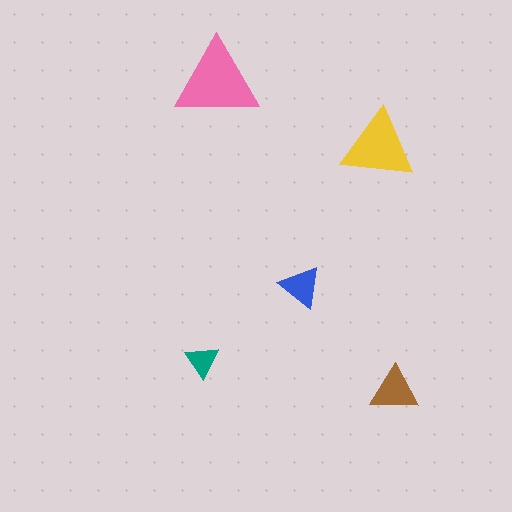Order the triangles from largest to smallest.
the pink one, the yellow one, the brown one, the blue one, the teal one.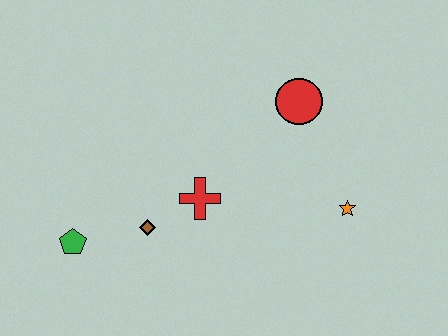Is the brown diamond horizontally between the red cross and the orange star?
No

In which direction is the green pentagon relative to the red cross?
The green pentagon is to the left of the red cross.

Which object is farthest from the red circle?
The green pentagon is farthest from the red circle.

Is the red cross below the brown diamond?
No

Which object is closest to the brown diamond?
The red cross is closest to the brown diamond.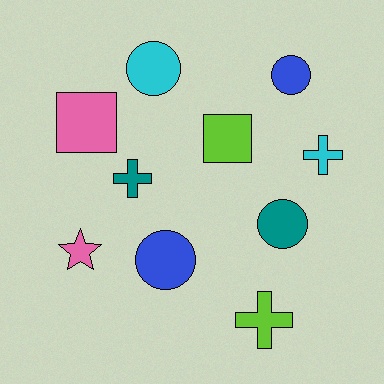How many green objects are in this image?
There are no green objects.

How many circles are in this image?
There are 4 circles.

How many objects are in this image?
There are 10 objects.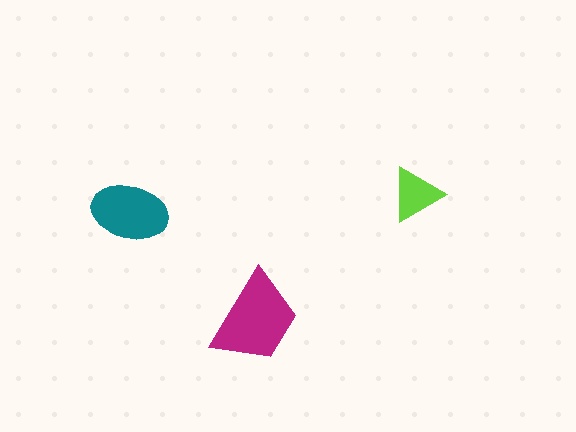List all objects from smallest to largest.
The lime triangle, the teal ellipse, the magenta trapezoid.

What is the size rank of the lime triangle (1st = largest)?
3rd.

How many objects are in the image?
There are 3 objects in the image.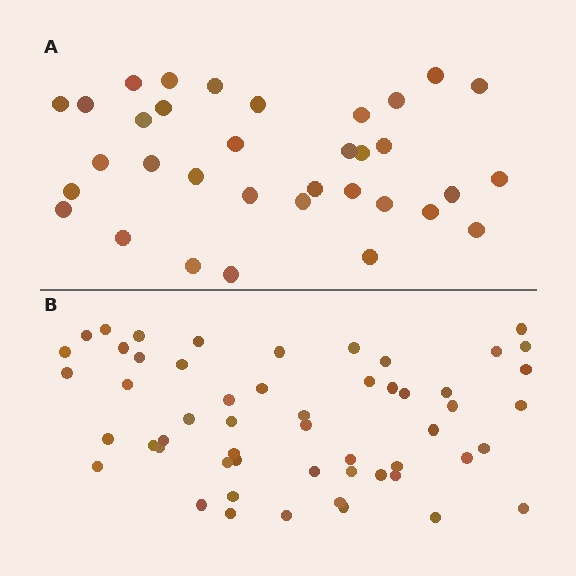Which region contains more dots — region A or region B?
Region B (the bottom region) has more dots.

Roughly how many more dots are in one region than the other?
Region B has approximately 20 more dots than region A.